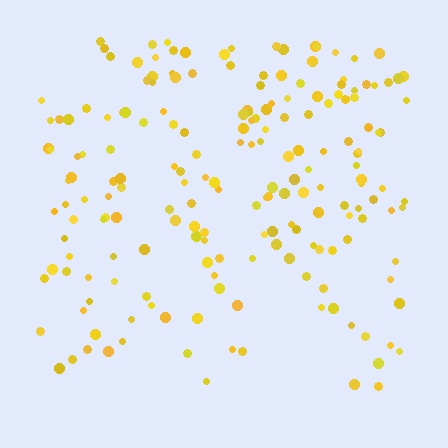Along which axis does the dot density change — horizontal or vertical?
Vertical.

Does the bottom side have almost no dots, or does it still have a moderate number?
Still a moderate number, just noticeably fewer than the top.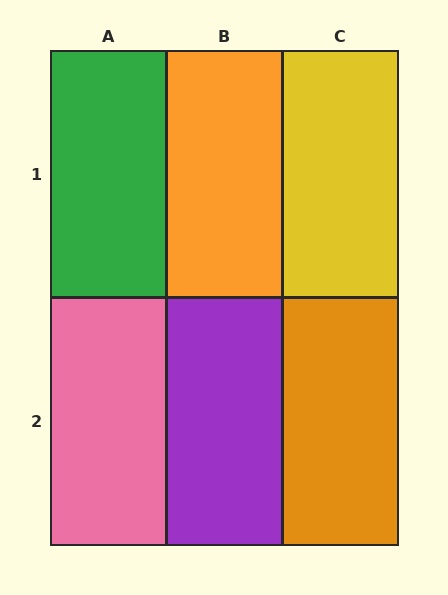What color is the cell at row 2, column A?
Pink.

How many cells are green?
1 cell is green.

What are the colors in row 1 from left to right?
Green, orange, yellow.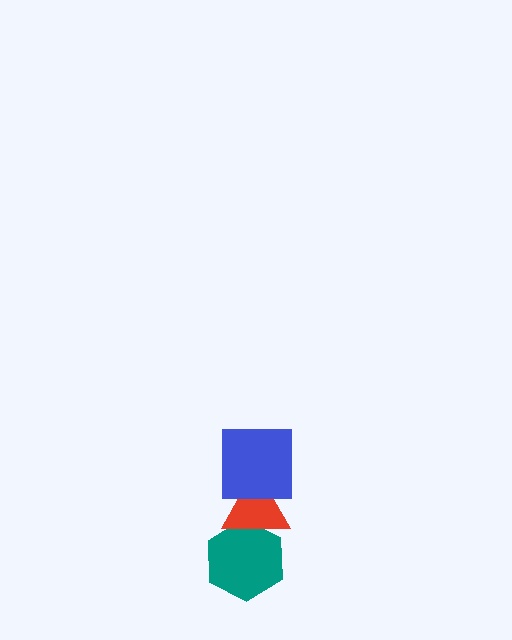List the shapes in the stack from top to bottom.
From top to bottom: the blue square, the red triangle, the teal hexagon.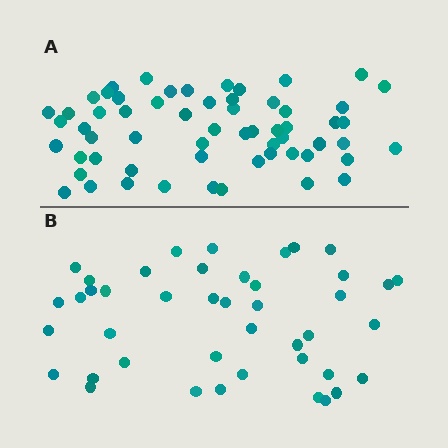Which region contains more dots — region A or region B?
Region A (the top region) has more dots.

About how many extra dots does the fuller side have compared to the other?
Region A has approximately 15 more dots than region B.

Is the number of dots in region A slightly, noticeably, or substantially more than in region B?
Region A has noticeably more, but not dramatically so. The ratio is roughly 1.4 to 1.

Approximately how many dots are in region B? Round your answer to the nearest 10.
About 40 dots. (The exact count is 43, which rounds to 40.)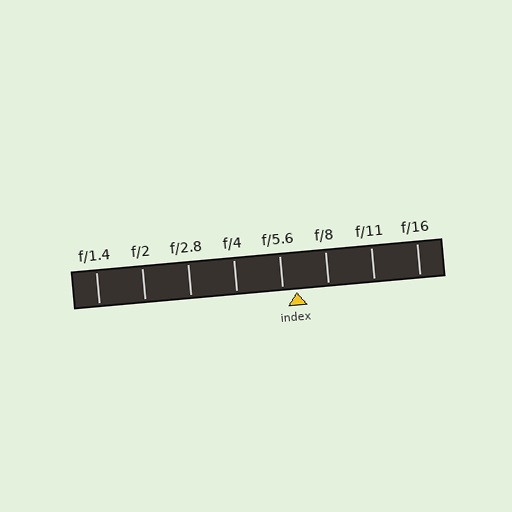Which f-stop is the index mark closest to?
The index mark is closest to f/5.6.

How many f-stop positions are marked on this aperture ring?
There are 8 f-stop positions marked.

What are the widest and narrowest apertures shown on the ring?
The widest aperture shown is f/1.4 and the narrowest is f/16.